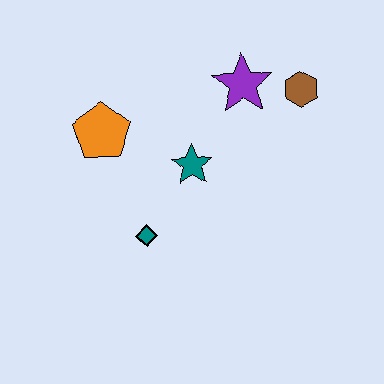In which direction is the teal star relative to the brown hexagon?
The teal star is to the left of the brown hexagon.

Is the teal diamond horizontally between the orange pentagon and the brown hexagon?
Yes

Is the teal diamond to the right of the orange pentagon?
Yes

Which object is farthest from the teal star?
The brown hexagon is farthest from the teal star.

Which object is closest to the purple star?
The brown hexagon is closest to the purple star.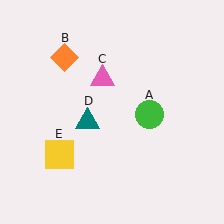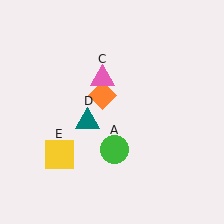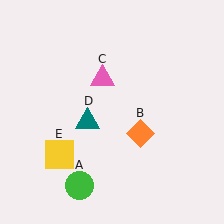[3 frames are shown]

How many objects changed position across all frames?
2 objects changed position: green circle (object A), orange diamond (object B).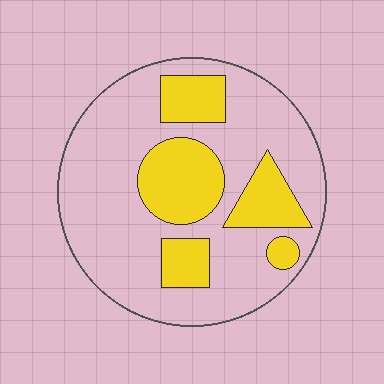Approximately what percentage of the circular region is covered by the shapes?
Approximately 30%.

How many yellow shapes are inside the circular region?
5.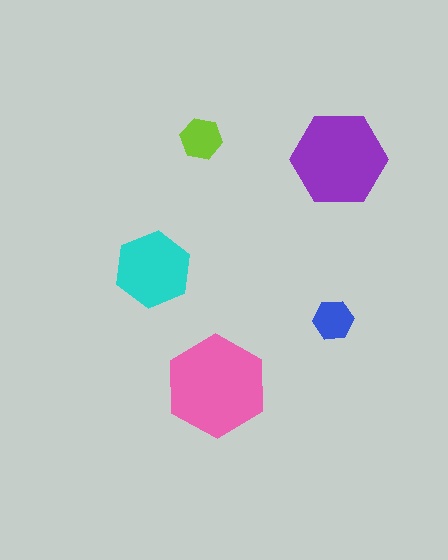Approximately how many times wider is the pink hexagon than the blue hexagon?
About 2.5 times wider.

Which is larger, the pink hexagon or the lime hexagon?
The pink one.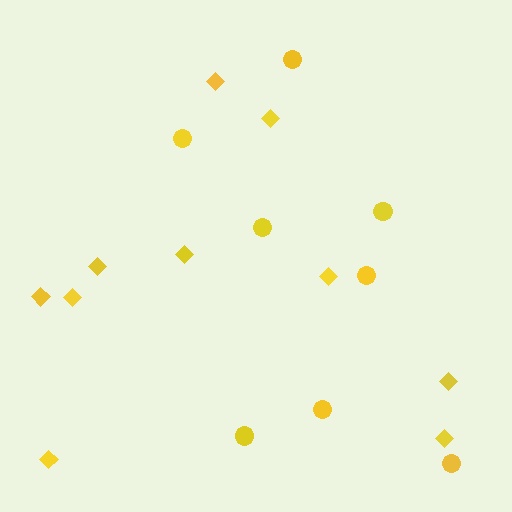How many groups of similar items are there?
There are 2 groups: one group of diamonds (10) and one group of circles (8).